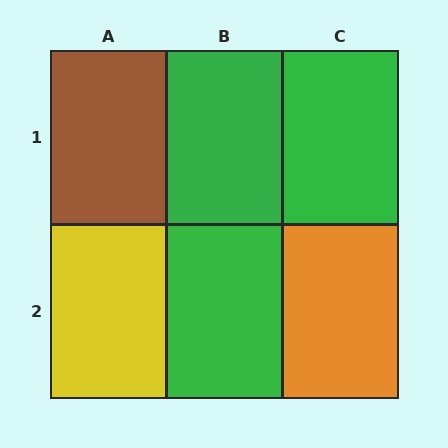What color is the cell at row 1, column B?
Green.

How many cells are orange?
1 cell is orange.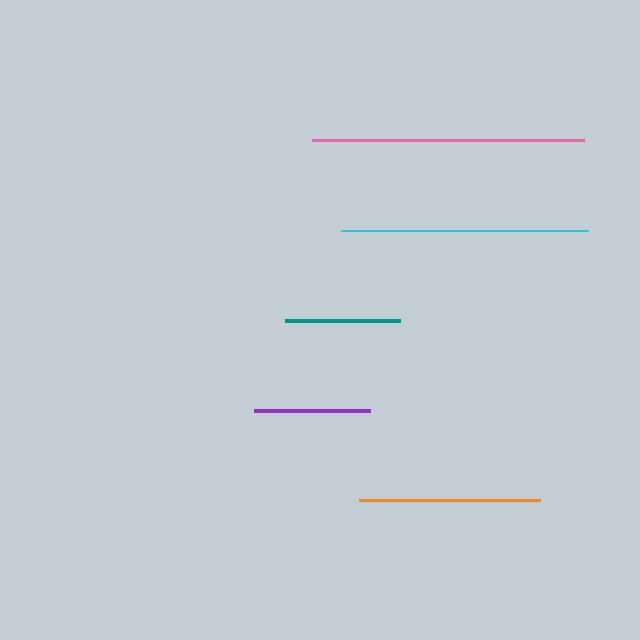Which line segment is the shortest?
The teal line is the shortest at approximately 115 pixels.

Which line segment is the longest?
The pink line is the longest at approximately 272 pixels.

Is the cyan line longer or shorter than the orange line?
The cyan line is longer than the orange line.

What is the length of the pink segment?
The pink segment is approximately 272 pixels long.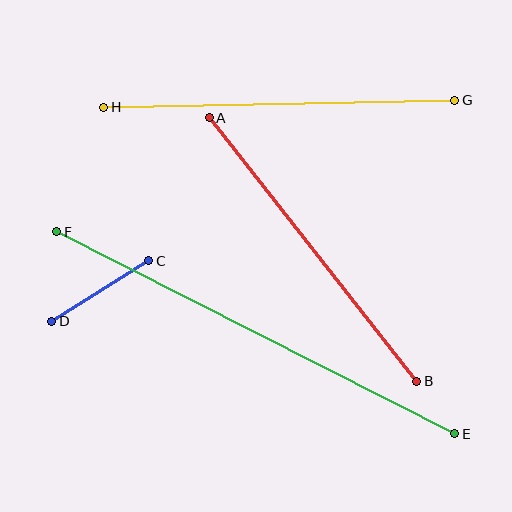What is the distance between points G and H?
The distance is approximately 351 pixels.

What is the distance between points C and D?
The distance is approximately 114 pixels.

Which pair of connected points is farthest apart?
Points E and F are farthest apart.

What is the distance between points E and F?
The distance is approximately 447 pixels.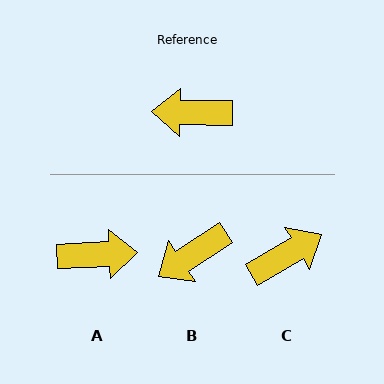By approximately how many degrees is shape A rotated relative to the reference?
Approximately 177 degrees clockwise.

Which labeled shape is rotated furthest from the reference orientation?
A, about 177 degrees away.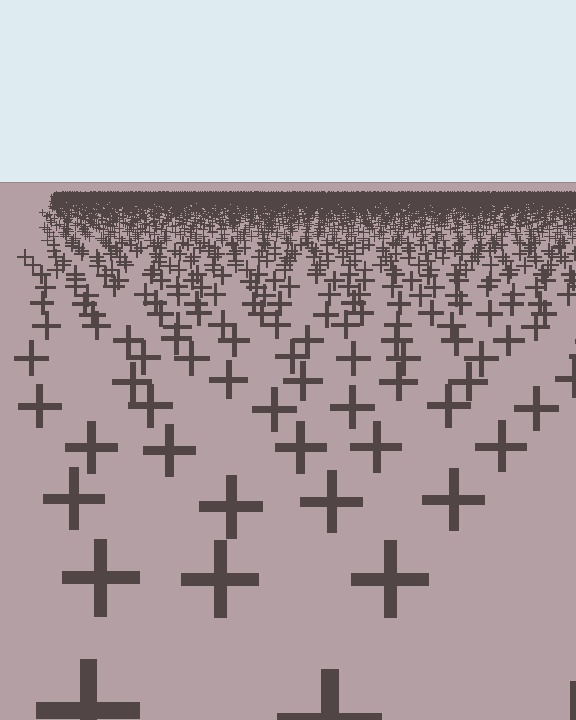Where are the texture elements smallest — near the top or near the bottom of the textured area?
Near the top.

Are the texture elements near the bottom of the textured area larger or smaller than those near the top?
Larger. Near the bottom, elements are closer to the viewer and appear at a bigger on-screen size.